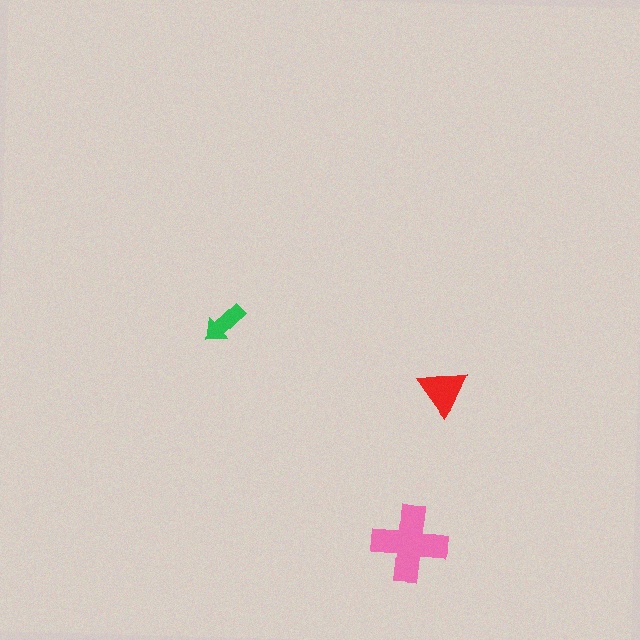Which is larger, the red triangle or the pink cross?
The pink cross.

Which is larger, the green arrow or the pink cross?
The pink cross.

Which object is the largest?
The pink cross.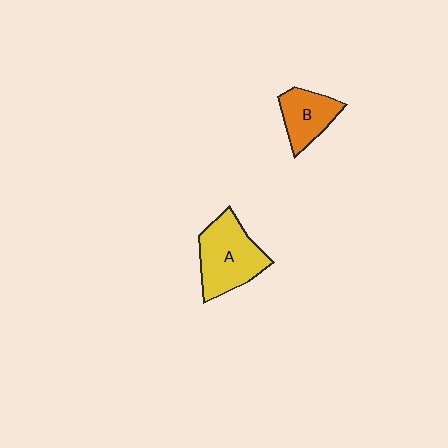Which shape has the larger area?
Shape A (yellow).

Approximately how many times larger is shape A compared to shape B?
Approximately 1.6 times.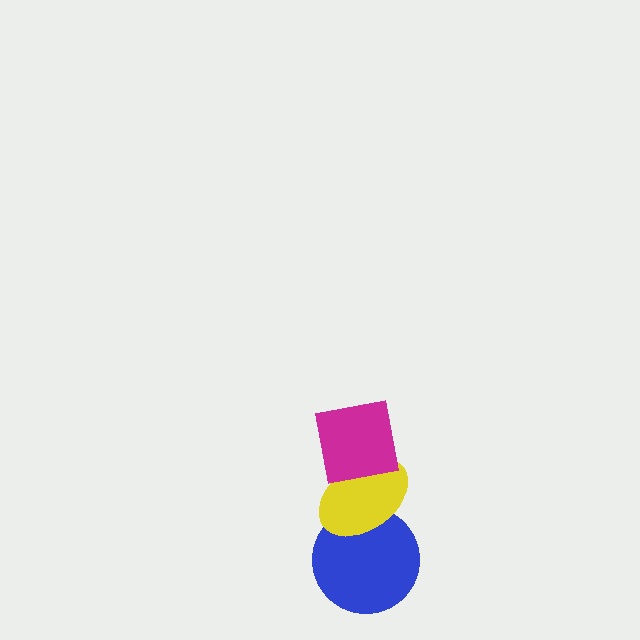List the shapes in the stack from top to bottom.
From top to bottom: the magenta square, the yellow ellipse, the blue circle.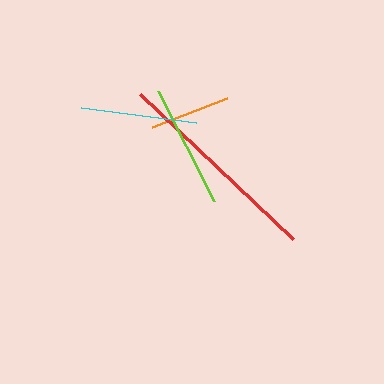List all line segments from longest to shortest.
From longest to shortest: red, lime, cyan, orange.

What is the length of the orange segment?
The orange segment is approximately 81 pixels long.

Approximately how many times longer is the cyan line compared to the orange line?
The cyan line is approximately 1.4 times the length of the orange line.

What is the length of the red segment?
The red segment is approximately 211 pixels long.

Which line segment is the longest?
The red line is the longest at approximately 211 pixels.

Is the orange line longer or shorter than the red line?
The red line is longer than the orange line.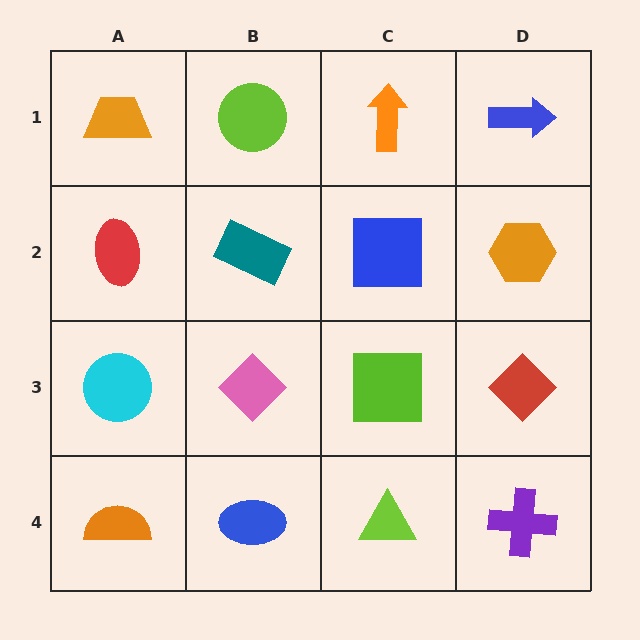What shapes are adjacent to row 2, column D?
A blue arrow (row 1, column D), a red diamond (row 3, column D), a blue square (row 2, column C).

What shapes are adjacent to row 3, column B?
A teal rectangle (row 2, column B), a blue ellipse (row 4, column B), a cyan circle (row 3, column A), a lime square (row 3, column C).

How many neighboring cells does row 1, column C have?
3.